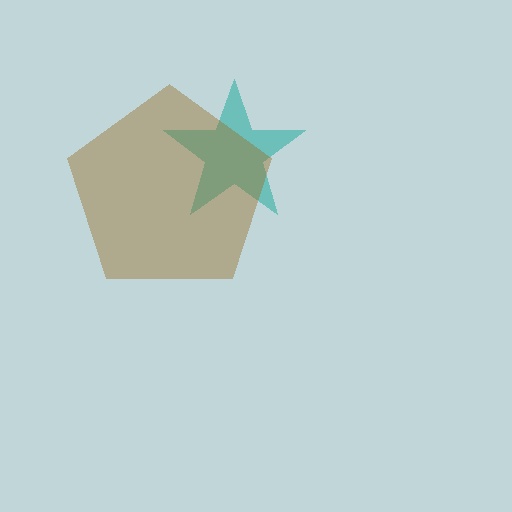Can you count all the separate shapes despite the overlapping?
Yes, there are 2 separate shapes.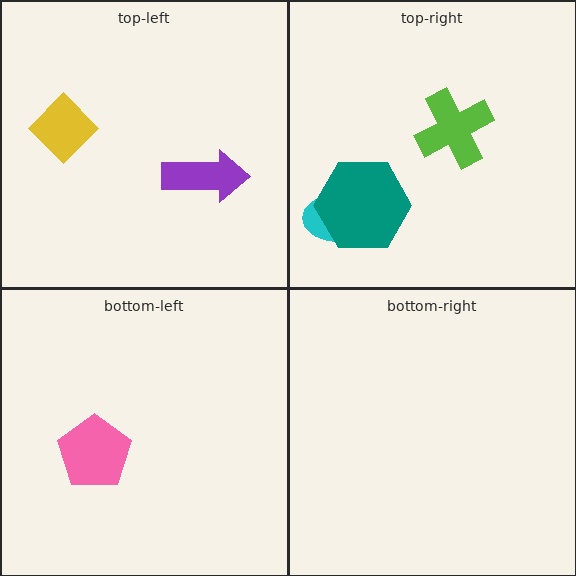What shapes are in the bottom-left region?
The pink pentagon.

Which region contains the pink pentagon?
The bottom-left region.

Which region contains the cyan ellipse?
The top-right region.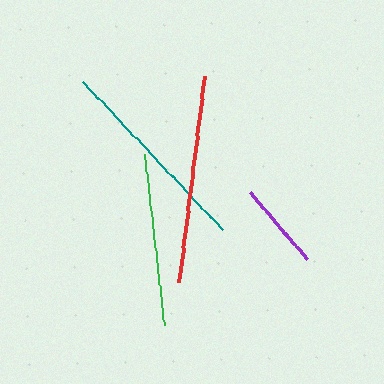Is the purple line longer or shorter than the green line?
The green line is longer than the purple line.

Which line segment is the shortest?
The purple line is the shortest at approximately 88 pixels.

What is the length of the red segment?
The red segment is approximately 209 pixels long.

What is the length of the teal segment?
The teal segment is approximately 204 pixels long.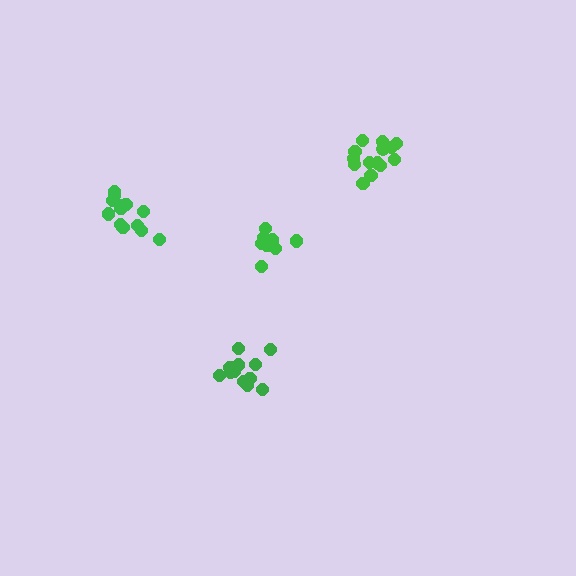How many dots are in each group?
Group 1: 12 dots, Group 2: 14 dots, Group 3: 8 dots, Group 4: 13 dots (47 total).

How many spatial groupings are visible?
There are 4 spatial groupings.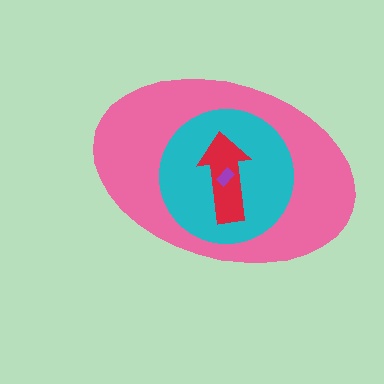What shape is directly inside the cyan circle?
The red arrow.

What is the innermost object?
The purple rectangle.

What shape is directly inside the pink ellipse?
The cyan circle.